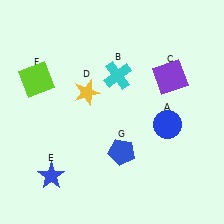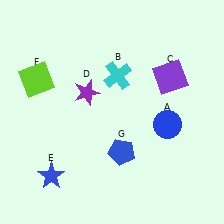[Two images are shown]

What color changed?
The star (D) changed from yellow in Image 1 to purple in Image 2.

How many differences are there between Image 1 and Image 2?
There is 1 difference between the two images.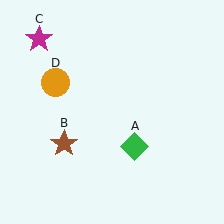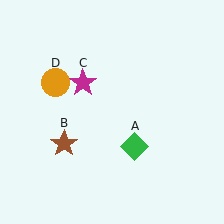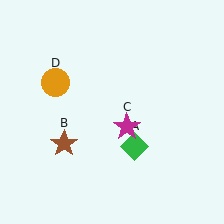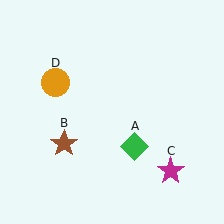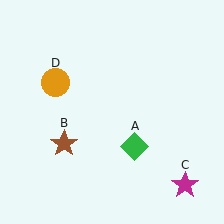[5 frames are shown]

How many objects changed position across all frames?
1 object changed position: magenta star (object C).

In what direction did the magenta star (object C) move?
The magenta star (object C) moved down and to the right.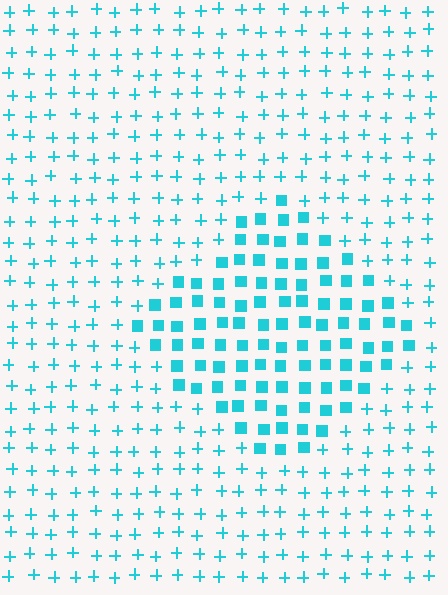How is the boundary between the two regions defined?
The boundary is defined by a change in element shape: squares inside vs. plus signs outside. All elements share the same color and spacing.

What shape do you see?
I see a diamond.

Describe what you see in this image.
The image is filled with small cyan elements arranged in a uniform grid. A diamond-shaped region contains squares, while the surrounding area contains plus signs. The boundary is defined purely by the change in element shape.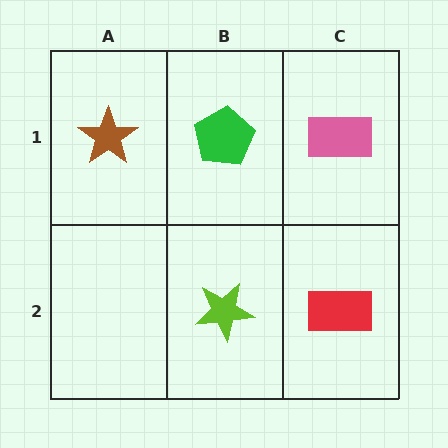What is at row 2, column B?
A lime star.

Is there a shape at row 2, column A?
No, that cell is empty.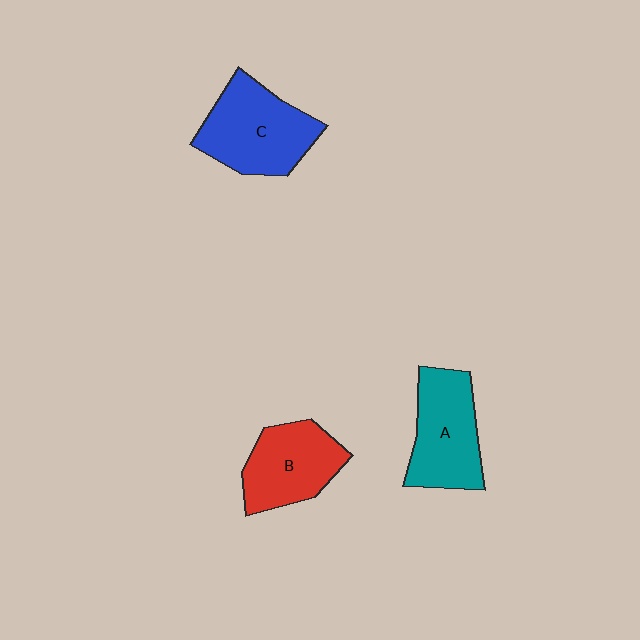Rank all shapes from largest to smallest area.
From largest to smallest: C (blue), A (teal), B (red).